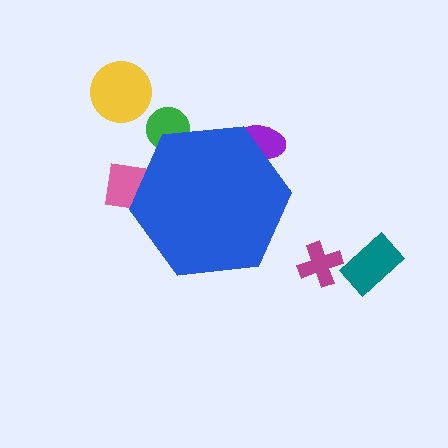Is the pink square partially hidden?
Yes, the pink square is partially hidden behind the blue hexagon.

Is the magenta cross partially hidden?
No, the magenta cross is fully visible.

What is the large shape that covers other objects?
A blue hexagon.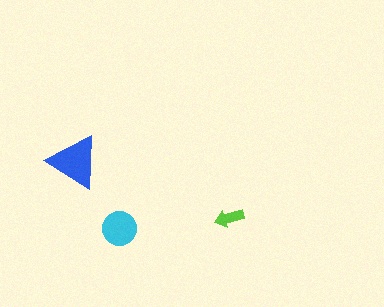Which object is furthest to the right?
The lime arrow is rightmost.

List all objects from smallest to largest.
The lime arrow, the cyan circle, the blue triangle.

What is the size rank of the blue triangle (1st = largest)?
1st.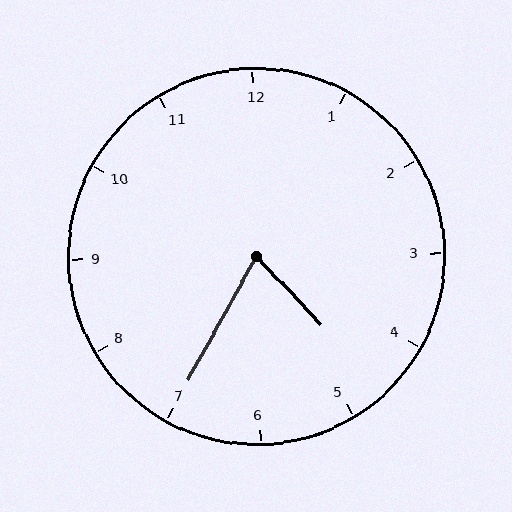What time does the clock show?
4:35.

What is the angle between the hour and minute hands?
Approximately 72 degrees.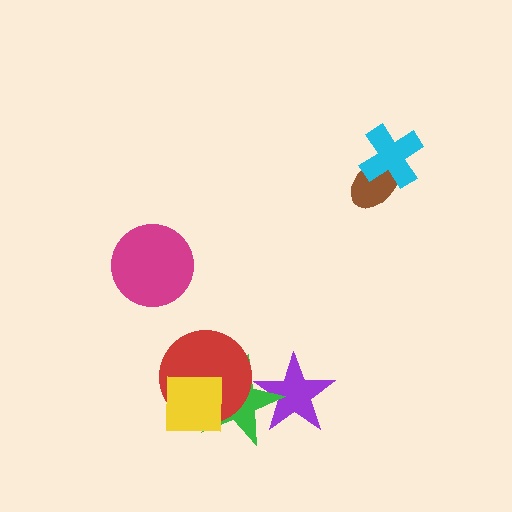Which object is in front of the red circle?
The yellow square is in front of the red circle.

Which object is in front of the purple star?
The green star is in front of the purple star.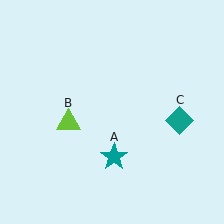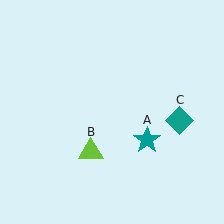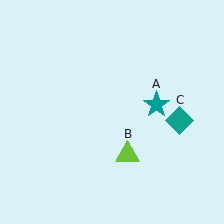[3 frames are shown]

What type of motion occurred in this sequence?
The teal star (object A), lime triangle (object B) rotated counterclockwise around the center of the scene.